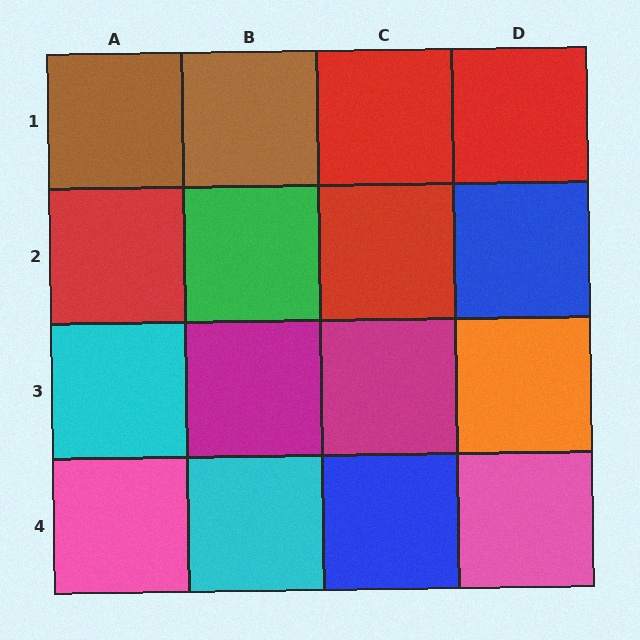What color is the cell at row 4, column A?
Pink.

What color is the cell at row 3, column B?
Magenta.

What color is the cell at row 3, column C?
Magenta.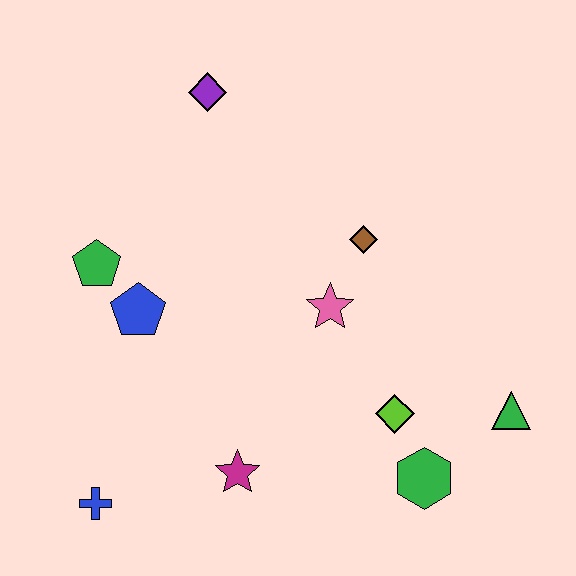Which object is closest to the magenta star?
The blue cross is closest to the magenta star.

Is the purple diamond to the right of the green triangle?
No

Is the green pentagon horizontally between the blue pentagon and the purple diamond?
No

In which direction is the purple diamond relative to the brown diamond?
The purple diamond is to the left of the brown diamond.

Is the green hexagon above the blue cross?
Yes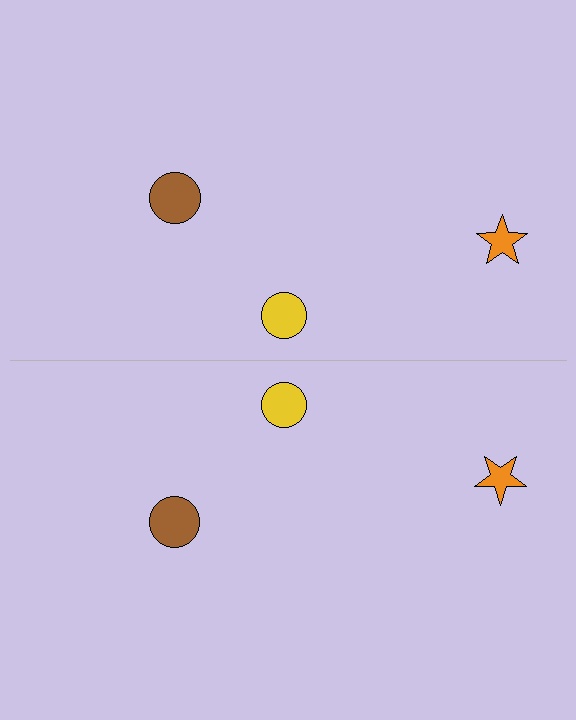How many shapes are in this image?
There are 6 shapes in this image.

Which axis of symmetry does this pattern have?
The pattern has a horizontal axis of symmetry running through the center of the image.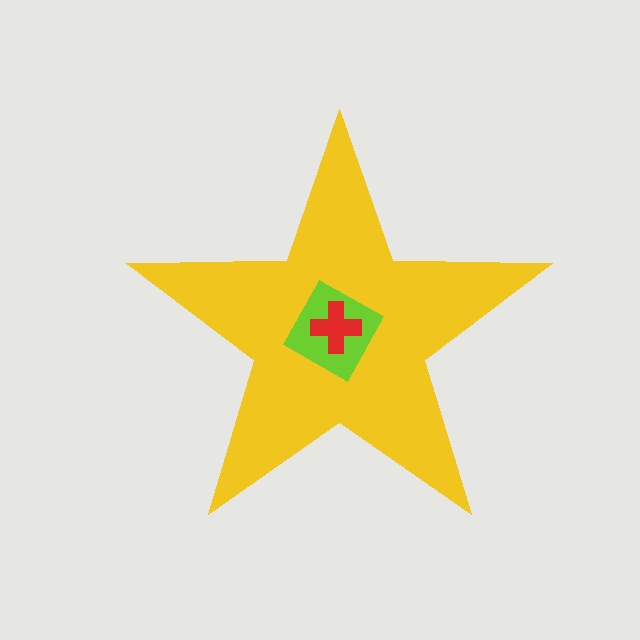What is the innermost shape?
The red cross.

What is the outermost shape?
The yellow star.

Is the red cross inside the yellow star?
Yes.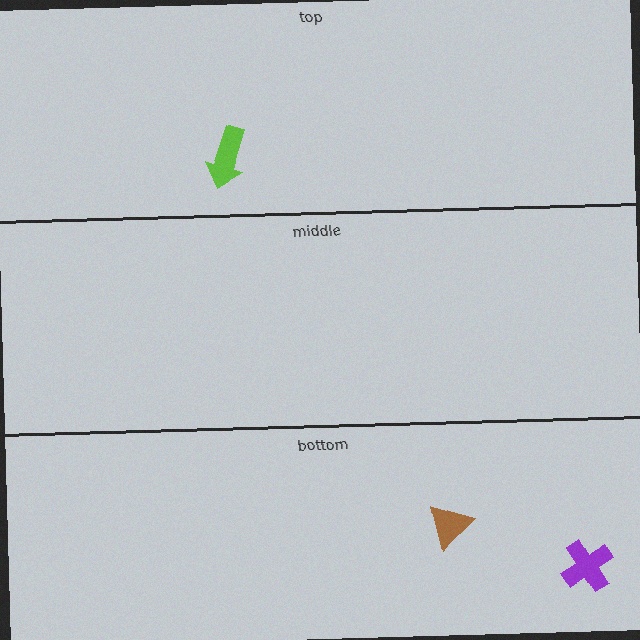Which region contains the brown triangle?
The bottom region.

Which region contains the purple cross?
The bottom region.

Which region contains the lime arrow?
The top region.